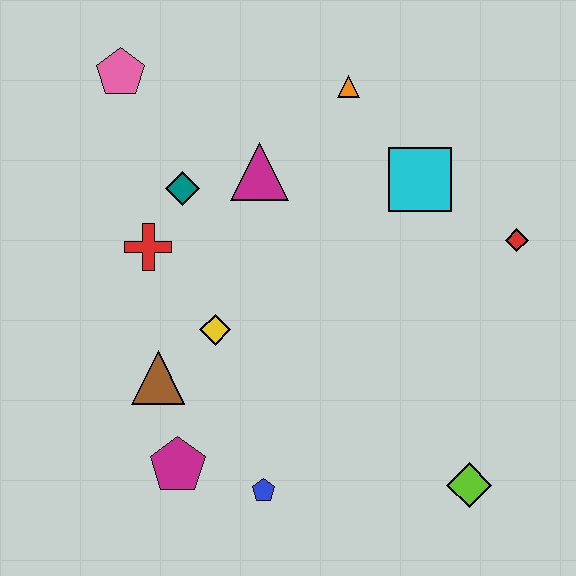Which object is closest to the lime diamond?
The blue pentagon is closest to the lime diamond.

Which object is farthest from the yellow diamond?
The red diamond is farthest from the yellow diamond.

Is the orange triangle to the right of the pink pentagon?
Yes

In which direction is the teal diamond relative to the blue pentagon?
The teal diamond is above the blue pentagon.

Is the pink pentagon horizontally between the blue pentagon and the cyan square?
No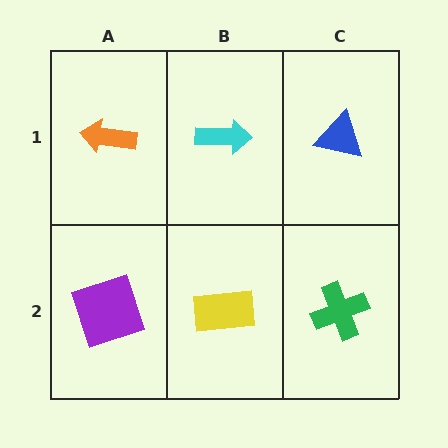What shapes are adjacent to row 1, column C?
A green cross (row 2, column C), a cyan arrow (row 1, column B).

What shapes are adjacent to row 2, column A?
An orange arrow (row 1, column A), a yellow rectangle (row 2, column B).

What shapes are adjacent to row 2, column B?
A cyan arrow (row 1, column B), a purple square (row 2, column A), a green cross (row 2, column C).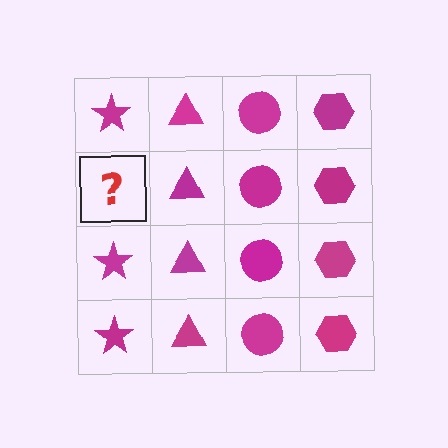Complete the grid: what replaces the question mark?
The question mark should be replaced with a magenta star.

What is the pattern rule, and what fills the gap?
The rule is that each column has a consistent shape. The gap should be filled with a magenta star.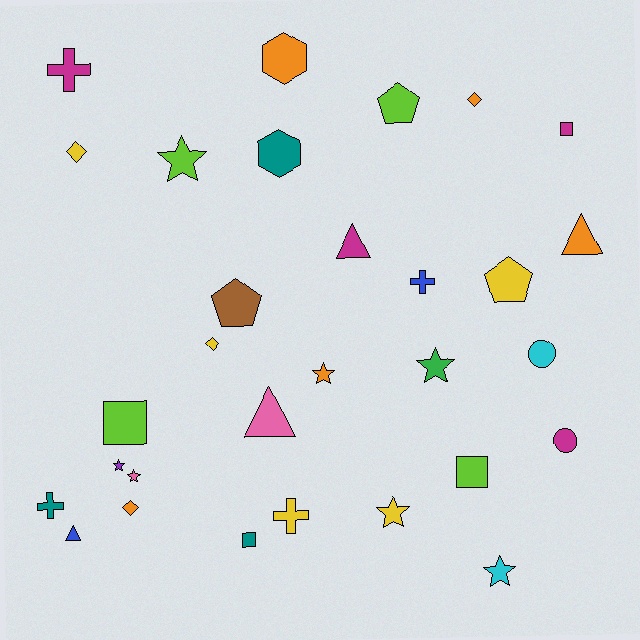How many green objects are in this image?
There is 1 green object.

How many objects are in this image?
There are 30 objects.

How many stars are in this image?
There are 7 stars.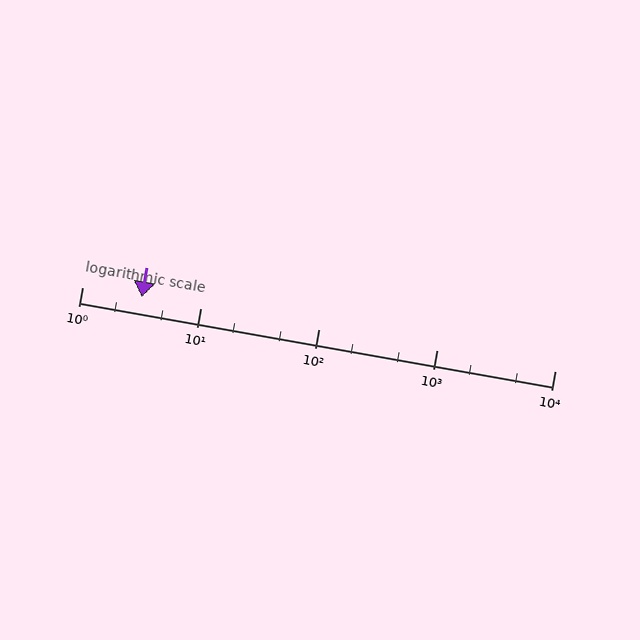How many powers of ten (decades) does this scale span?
The scale spans 4 decades, from 1 to 10000.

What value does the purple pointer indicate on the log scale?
The pointer indicates approximately 3.2.